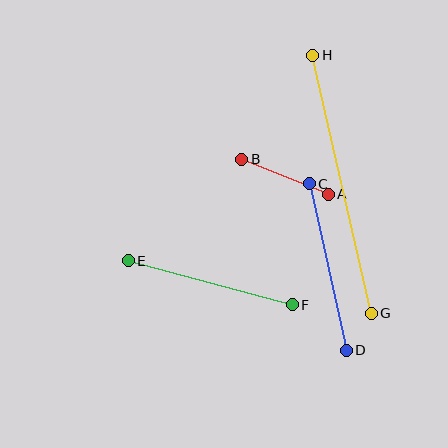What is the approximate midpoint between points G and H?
The midpoint is at approximately (342, 184) pixels.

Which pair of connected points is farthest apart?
Points G and H are farthest apart.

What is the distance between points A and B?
The distance is approximately 93 pixels.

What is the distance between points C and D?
The distance is approximately 171 pixels.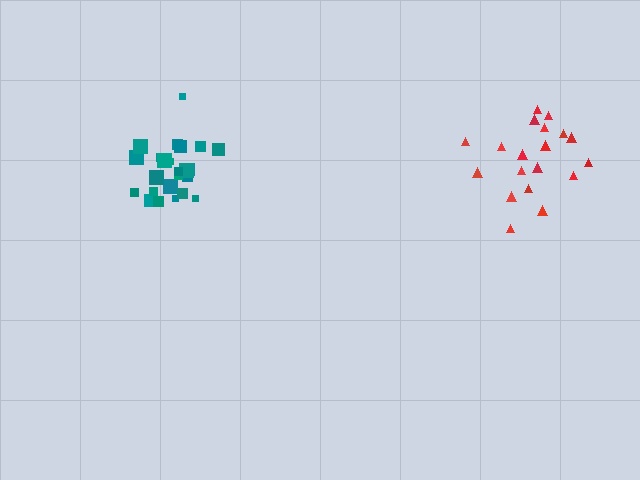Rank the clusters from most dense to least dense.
teal, red.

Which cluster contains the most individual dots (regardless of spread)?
Teal (26).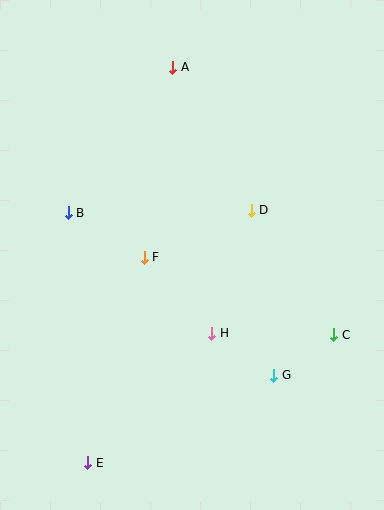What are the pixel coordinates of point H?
Point H is at (212, 333).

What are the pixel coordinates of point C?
Point C is at (334, 335).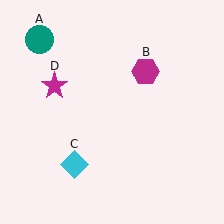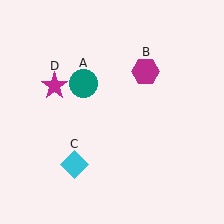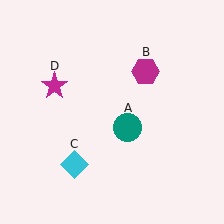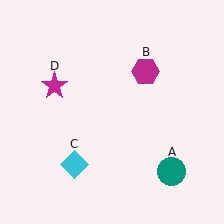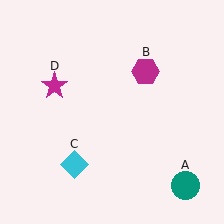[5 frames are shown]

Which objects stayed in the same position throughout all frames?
Magenta hexagon (object B) and cyan diamond (object C) and magenta star (object D) remained stationary.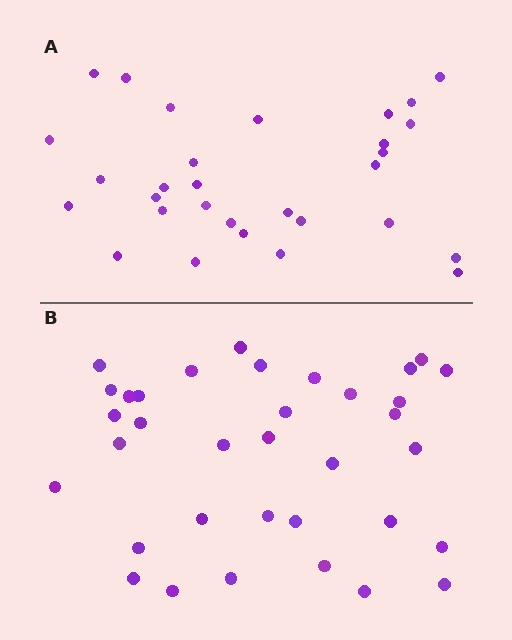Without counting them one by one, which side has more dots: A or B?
Region B (the bottom region) has more dots.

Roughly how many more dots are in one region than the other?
Region B has about 5 more dots than region A.